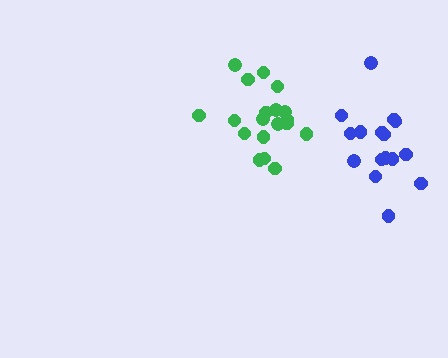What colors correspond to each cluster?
The clusters are colored: green, blue.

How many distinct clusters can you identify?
There are 2 distinct clusters.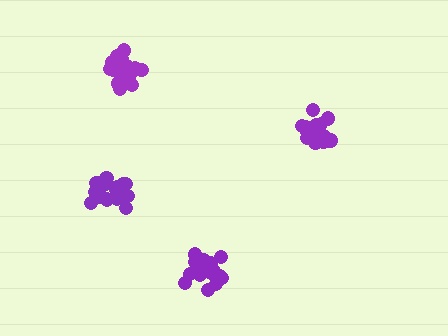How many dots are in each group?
Group 1: 18 dots, Group 2: 19 dots, Group 3: 18 dots, Group 4: 17 dots (72 total).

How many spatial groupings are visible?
There are 4 spatial groupings.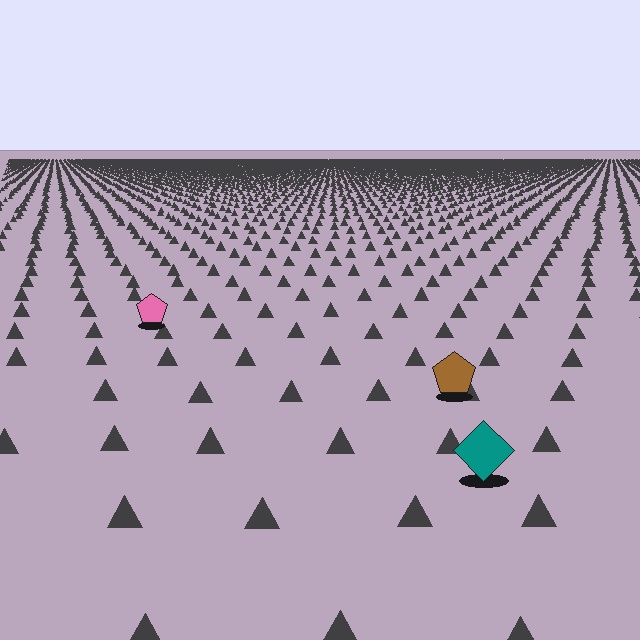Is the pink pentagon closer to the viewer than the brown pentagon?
No. The brown pentagon is closer — you can tell from the texture gradient: the ground texture is coarser near it.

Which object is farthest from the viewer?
The pink pentagon is farthest from the viewer. It appears smaller and the ground texture around it is denser.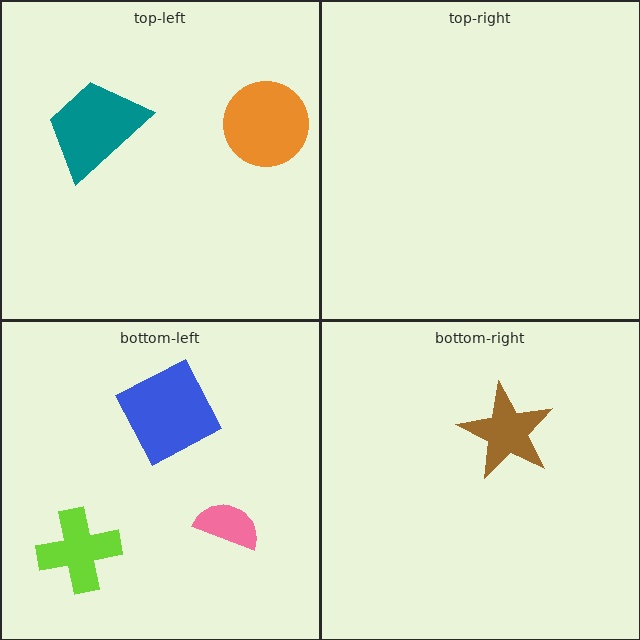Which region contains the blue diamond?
The bottom-left region.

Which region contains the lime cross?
The bottom-left region.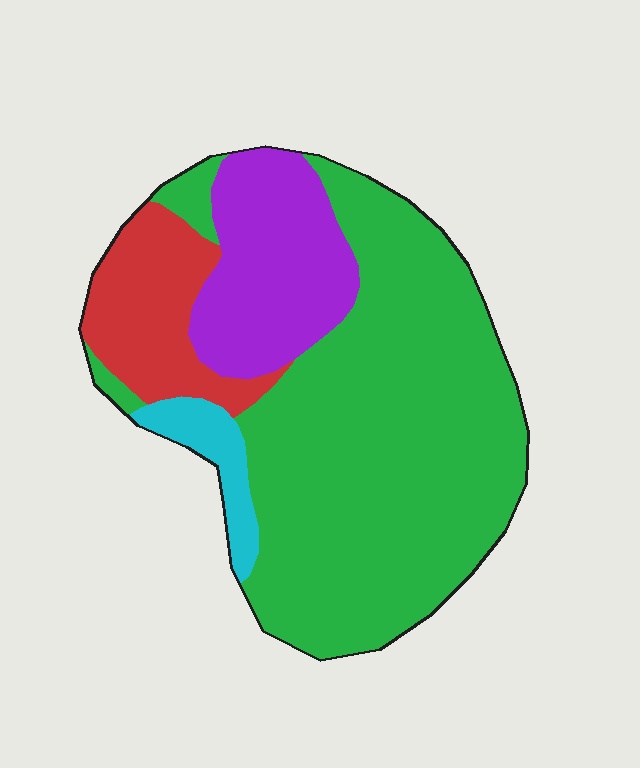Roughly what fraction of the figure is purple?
Purple covers roughly 20% of the figure.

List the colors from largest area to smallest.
From largest to smallest: green, purple, red, cyan.